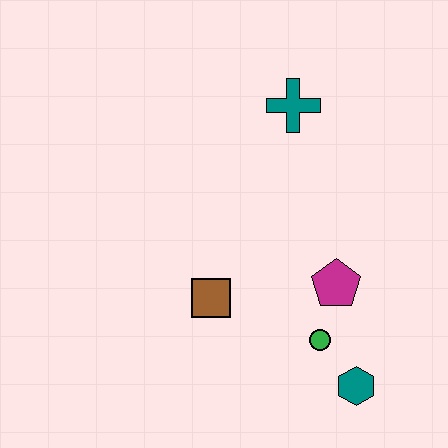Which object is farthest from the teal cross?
The teal hexagon is farthest from the teal cross.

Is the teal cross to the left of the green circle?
Yes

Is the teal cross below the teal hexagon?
No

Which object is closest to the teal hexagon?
The green circle is closest to the teal hexagon.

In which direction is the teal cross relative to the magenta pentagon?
The teal cross is above the magenta pentagon.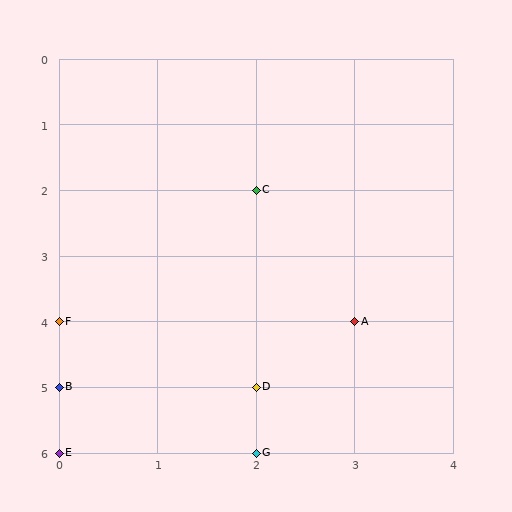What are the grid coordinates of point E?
Point E is at grid coordinates (0, 6).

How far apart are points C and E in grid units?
Points C and E are 2 columns and 4 rows apart (about 4.5 grid units diagonally).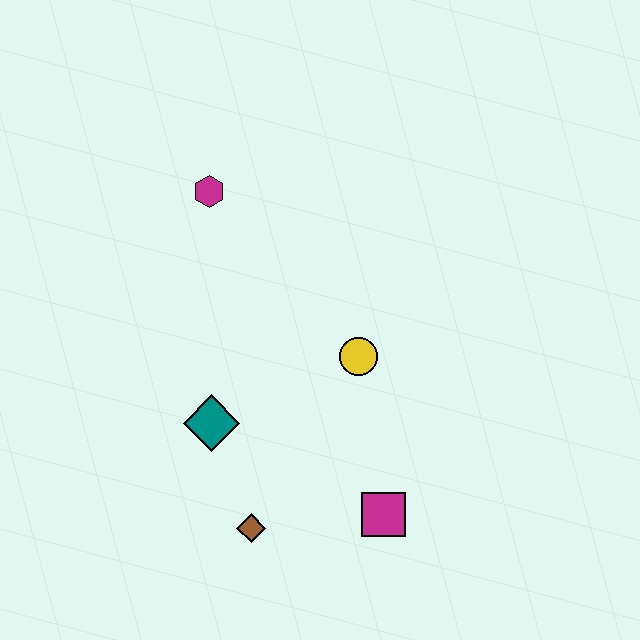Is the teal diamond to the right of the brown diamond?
No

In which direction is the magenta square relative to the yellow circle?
The magenta square is below the yellow circle.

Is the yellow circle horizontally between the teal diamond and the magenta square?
Yes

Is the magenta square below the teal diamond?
Yes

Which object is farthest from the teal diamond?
The magenta hexagon is farthest from the teal diamond.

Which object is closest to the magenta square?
The brown diamond is closest to the magenta square.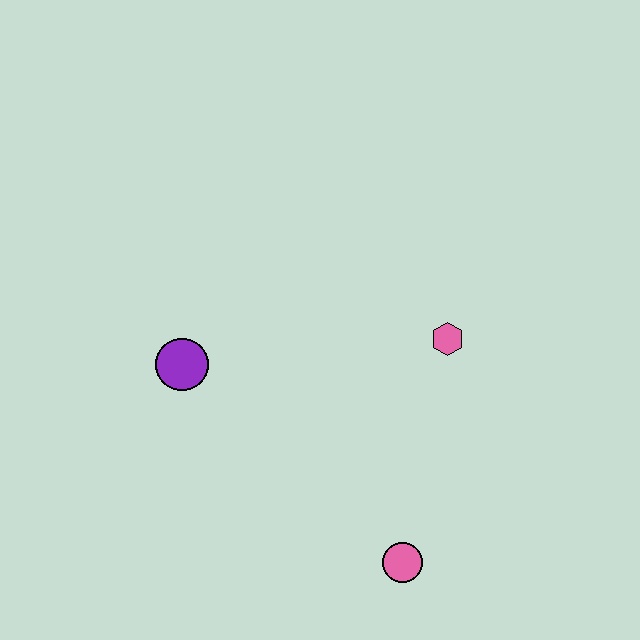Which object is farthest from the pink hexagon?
The purple circle is farthest from the pink hexagon.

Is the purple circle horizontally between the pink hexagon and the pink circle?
No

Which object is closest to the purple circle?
The pink hexagon is closest to the purple circle.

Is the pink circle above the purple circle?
No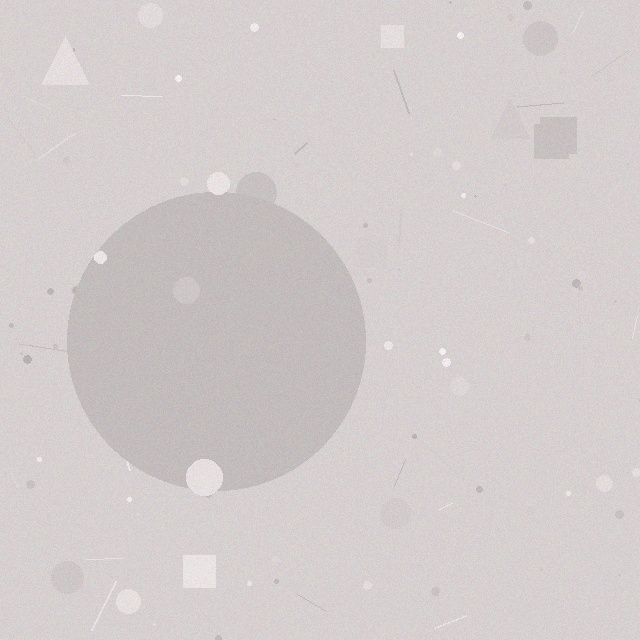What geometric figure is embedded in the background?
A circle is embedded in the background.